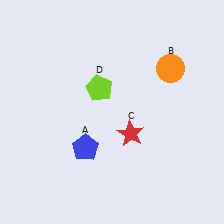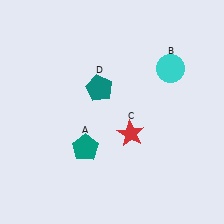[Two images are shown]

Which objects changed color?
A changed from blue to teal. B changed from orange to cyan. D changed from lime to teal.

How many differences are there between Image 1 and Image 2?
There are 3 differences between the two images.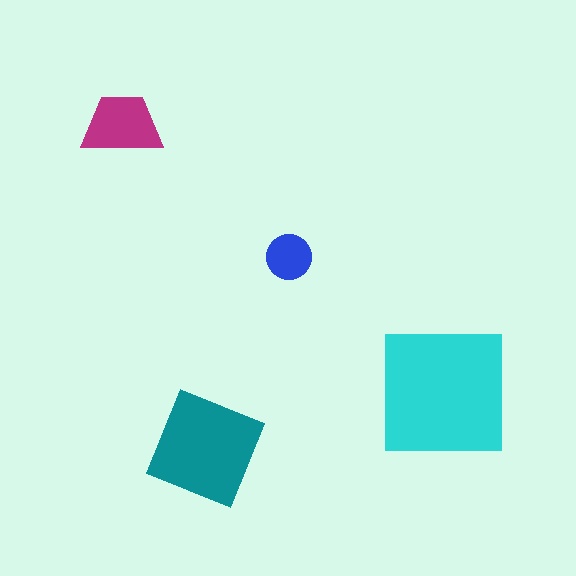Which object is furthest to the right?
The cyan square is rightmost.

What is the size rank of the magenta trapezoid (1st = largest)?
3rd.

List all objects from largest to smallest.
The cyan square, the teal diamond, the magenta trapezoid, the blue circle.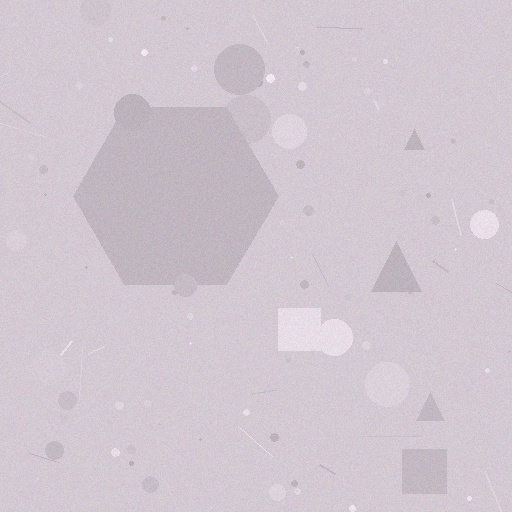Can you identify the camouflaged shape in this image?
The camouflaged shape is a hexagon.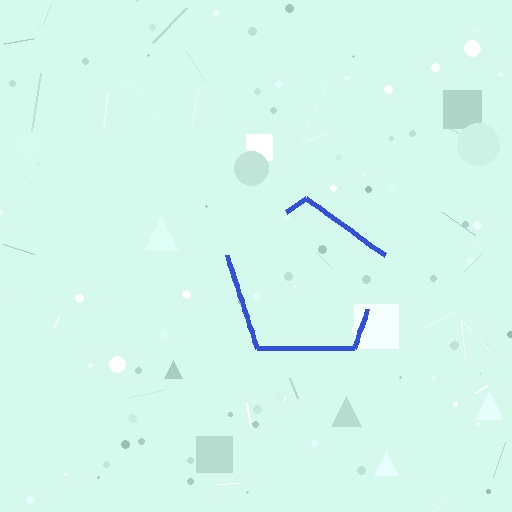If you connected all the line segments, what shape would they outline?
They would outline a pentagon.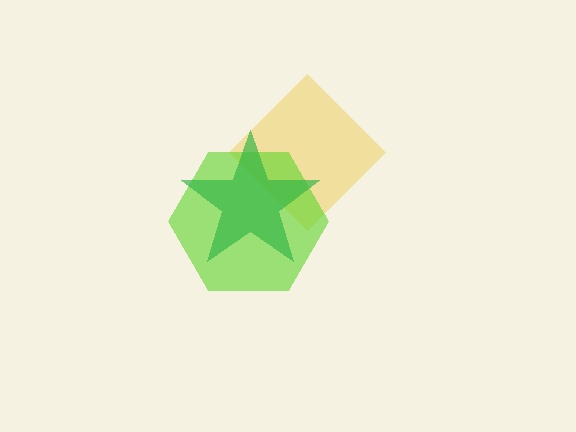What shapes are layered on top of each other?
The layered shapes are: a yellow diamond, a lime hexagon, a green star.